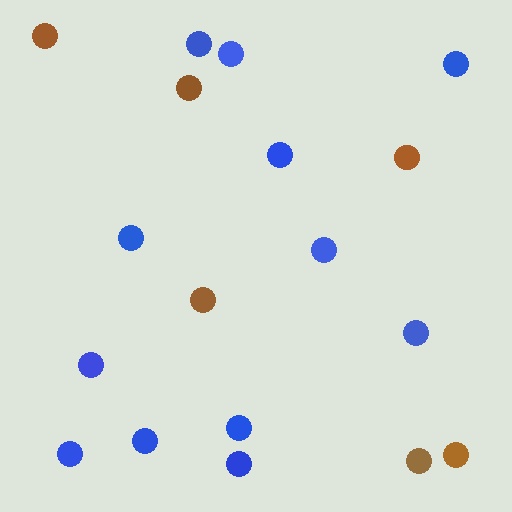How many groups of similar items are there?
There are 2 groups: one group of blue circles (12) and one group of brown circles (6).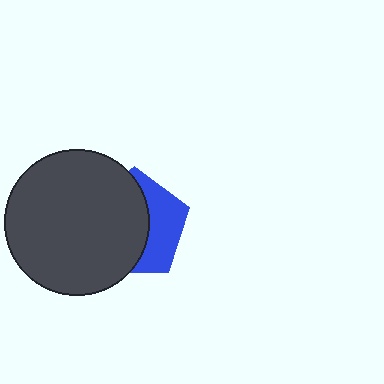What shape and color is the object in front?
The object in front is a dark gray circle.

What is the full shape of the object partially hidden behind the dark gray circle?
The partially hidden object is a blue pentagon.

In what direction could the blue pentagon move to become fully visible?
The blue pentagon could move right. That would shift it out from behind the dark gray circle entirely.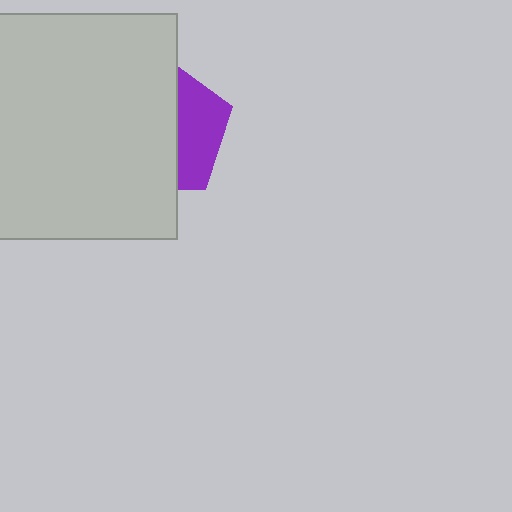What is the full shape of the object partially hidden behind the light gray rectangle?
The partially hidden object is a purple pentagon.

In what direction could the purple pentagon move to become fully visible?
The purple pentagon could move right. That would shift it out from behind the light gray rectangle entirely.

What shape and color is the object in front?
The object in front is a light gray rectangle.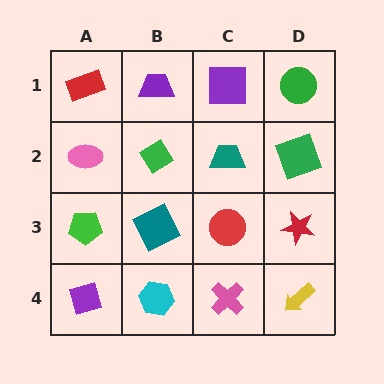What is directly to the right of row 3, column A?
A teal square.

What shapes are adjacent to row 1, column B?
A green diamond (row 2, column B), a red rectangle (row 1, column A), a purple square (row 1, column C).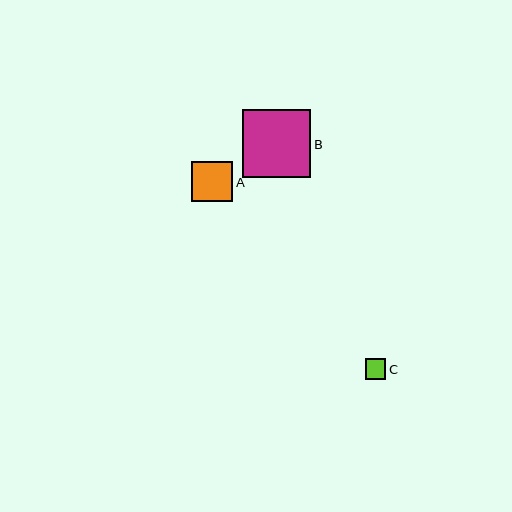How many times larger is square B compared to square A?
Square B is approximately 1.7 times the size of square A.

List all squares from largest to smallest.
From largest to smallest: B, A, C.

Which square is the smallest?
Square C is the smallest with a size of approximately 21 pixels.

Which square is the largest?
Square B is the largest with a size of approximately 68 pixels.